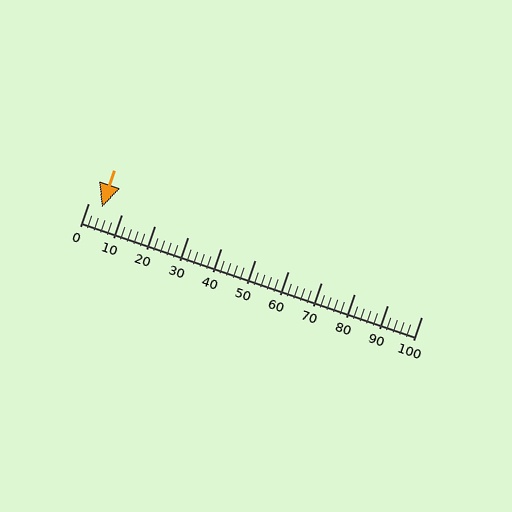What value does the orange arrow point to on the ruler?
The orange arrow points to approximately 4.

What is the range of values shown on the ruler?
The ruler shows values from 0 to 100.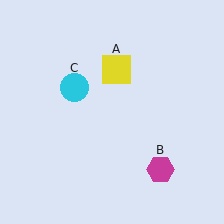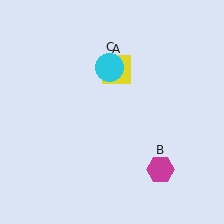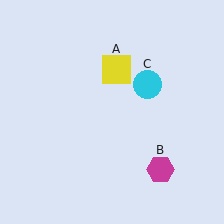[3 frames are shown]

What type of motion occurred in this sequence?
The cyan circle (object C) rotated clockwise around the center of the scene.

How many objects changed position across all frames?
1 object changed position: cyan circle (object C).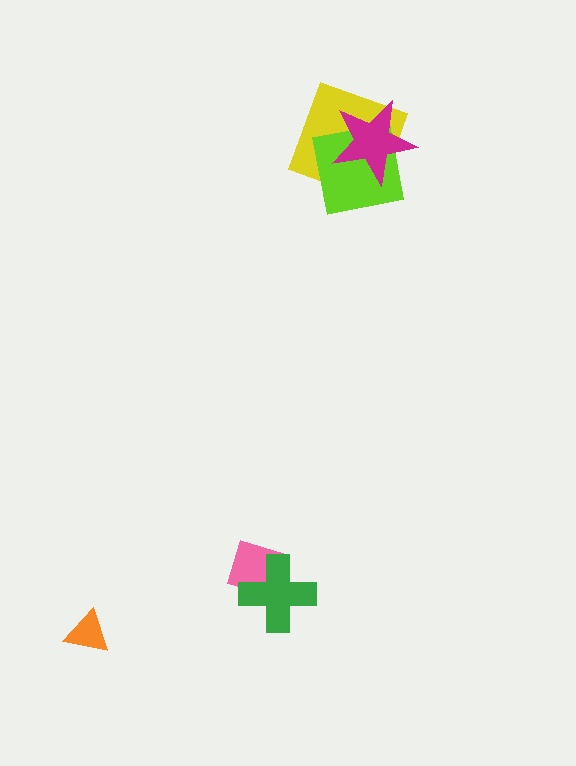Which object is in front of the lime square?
The magenta star is in front of the lime square.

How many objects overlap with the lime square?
2 objects overlap with the lime square.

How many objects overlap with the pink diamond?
1 object overlaps with the pink diamond.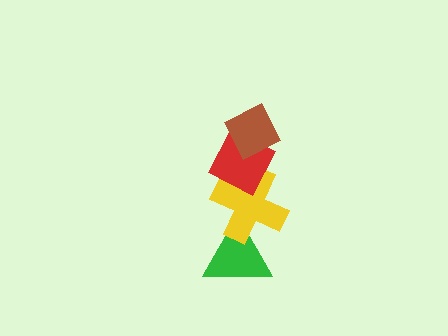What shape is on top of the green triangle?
The yellow cross is on top of the green triangle.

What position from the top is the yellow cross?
The yellow cross is 3rd from the top.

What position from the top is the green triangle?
The green triangle is 4th from the top.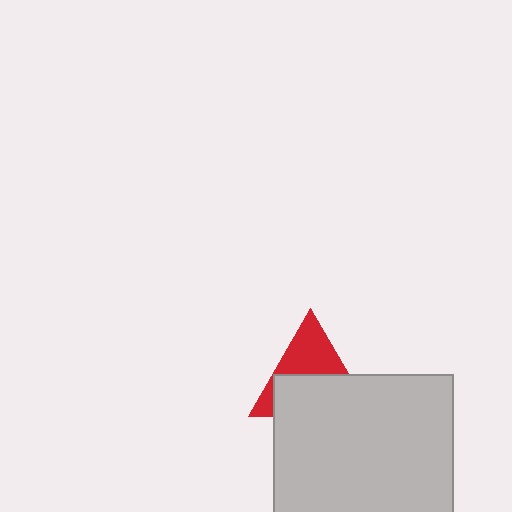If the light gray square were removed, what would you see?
You would see the complete red triangle.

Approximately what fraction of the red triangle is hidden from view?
Roughly 56% of the red triangle is hidden behind the light gray square.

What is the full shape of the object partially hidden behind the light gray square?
The partially hidden object is a red triangle.